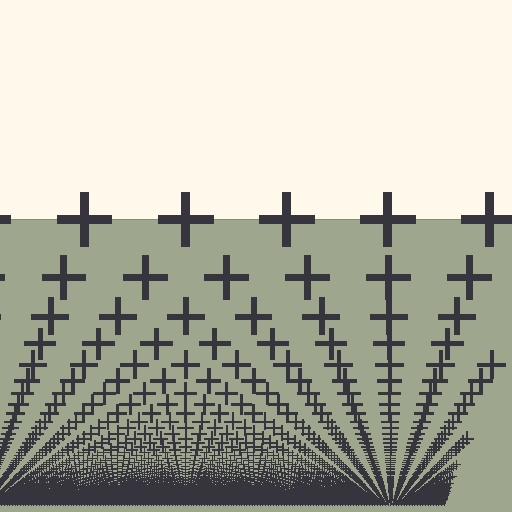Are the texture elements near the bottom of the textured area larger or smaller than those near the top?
Smaller. The gradient is inverted — elements near the bottom are smaller and denser.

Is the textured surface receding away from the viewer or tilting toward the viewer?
The surface appears to tilt toward the viewer. Texture elements get larger and sparser toward the top.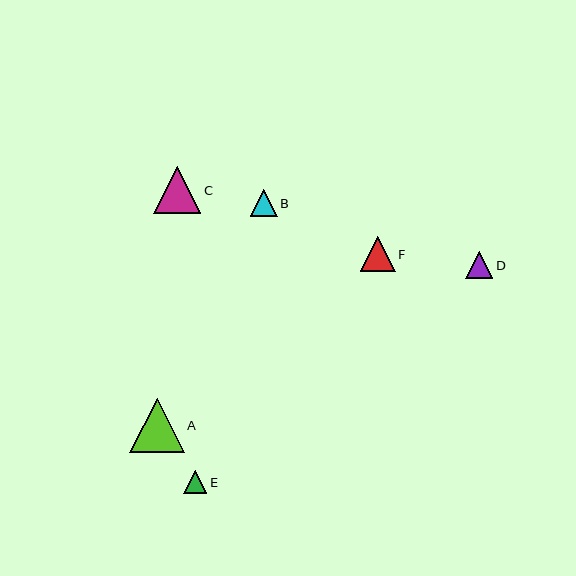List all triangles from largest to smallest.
From largest to smallest: A, C, F, D, B, E.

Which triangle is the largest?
Triangle A is the largest with a size of approximately 54 pixels.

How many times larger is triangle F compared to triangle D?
Triangle F is approximately 1.3 times the size of triangle D.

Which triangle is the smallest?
Triangle E is the smallest with a size of approximately 23 pixels.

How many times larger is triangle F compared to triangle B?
Triangle F is approximately 1.3 times the size of triangle B.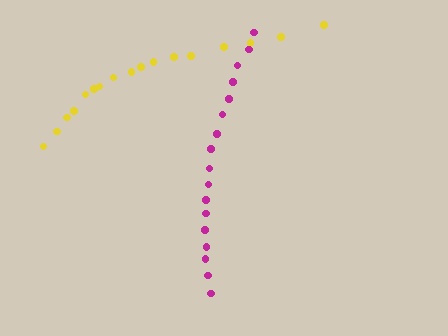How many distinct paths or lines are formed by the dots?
There are 2 distinct paths.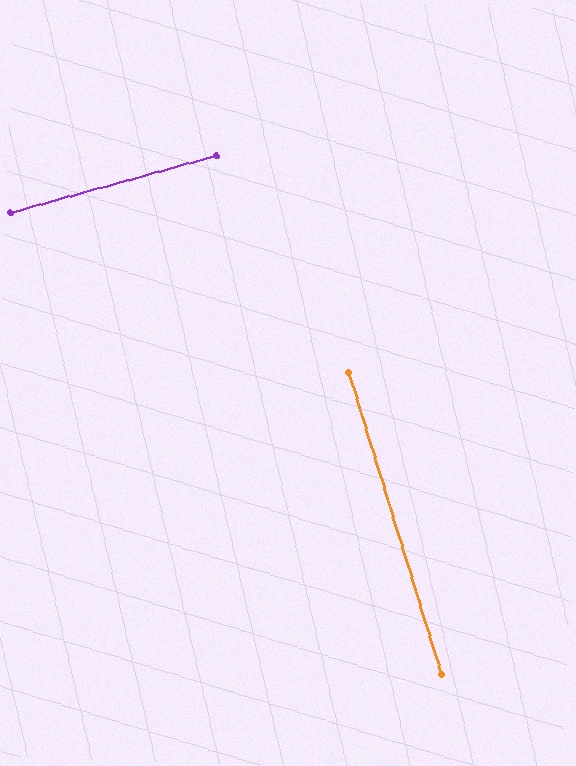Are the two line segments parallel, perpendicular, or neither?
Perpendicular — they meet at approximately 89°.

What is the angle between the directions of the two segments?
Approximately 89 degrees.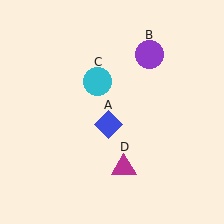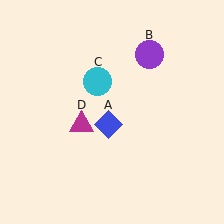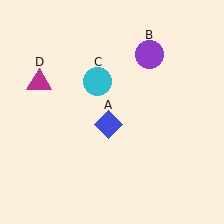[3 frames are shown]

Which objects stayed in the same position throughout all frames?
Blue diamond (object A) and purple circle (object B) and cyan circle (object C) remained stationary.